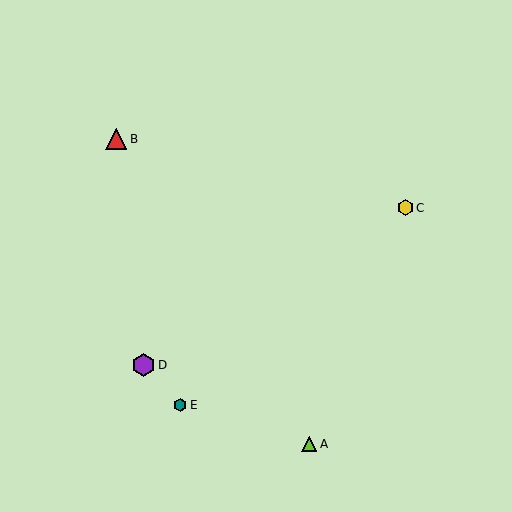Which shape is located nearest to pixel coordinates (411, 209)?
The yellow hexagon (labeled C) at (405, 208) is nearest to that location.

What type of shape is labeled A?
Shape A is a lime triangle.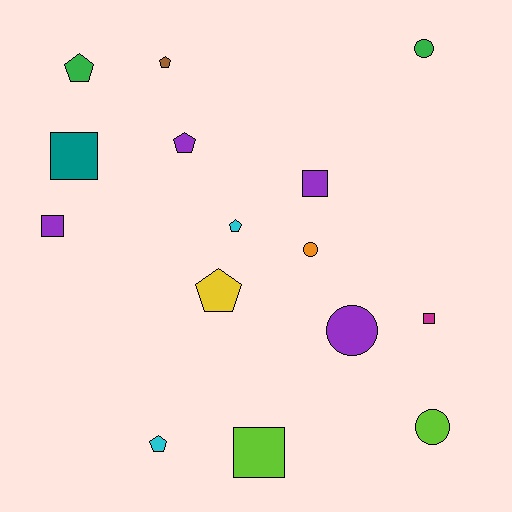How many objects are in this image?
There are 15 objects.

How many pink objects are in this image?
There are no pink objects.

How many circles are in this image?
There are 4 circles.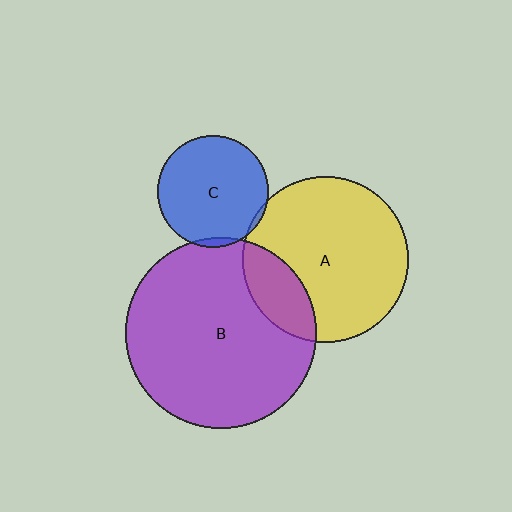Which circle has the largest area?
Circle B (purple).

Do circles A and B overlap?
Yes.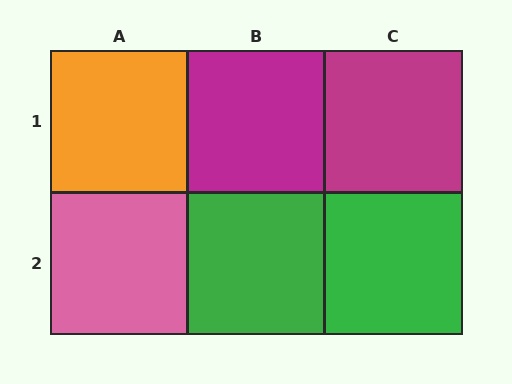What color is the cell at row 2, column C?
Green.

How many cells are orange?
1 cell is orange.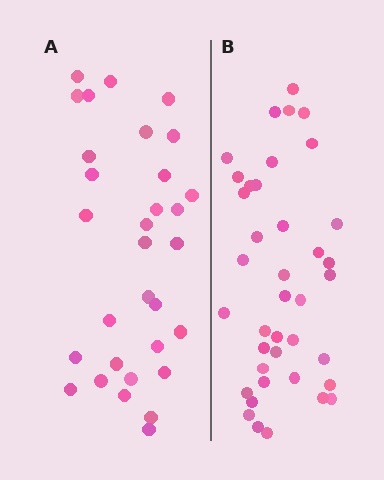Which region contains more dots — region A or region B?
Region B (the right region) has more dots.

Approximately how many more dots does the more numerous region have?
Region B has roughly 8 or so more dots than region A.